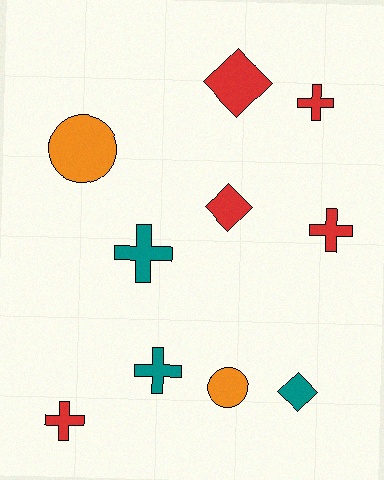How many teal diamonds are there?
There is 1 teal diamond.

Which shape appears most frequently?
Cross, with 5 objects.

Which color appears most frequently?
Red, with 5 objects.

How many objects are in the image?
There are 10 objects.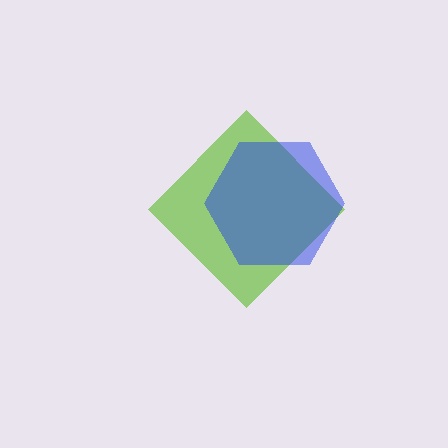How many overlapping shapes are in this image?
There are 2 overlapping shapes in the image.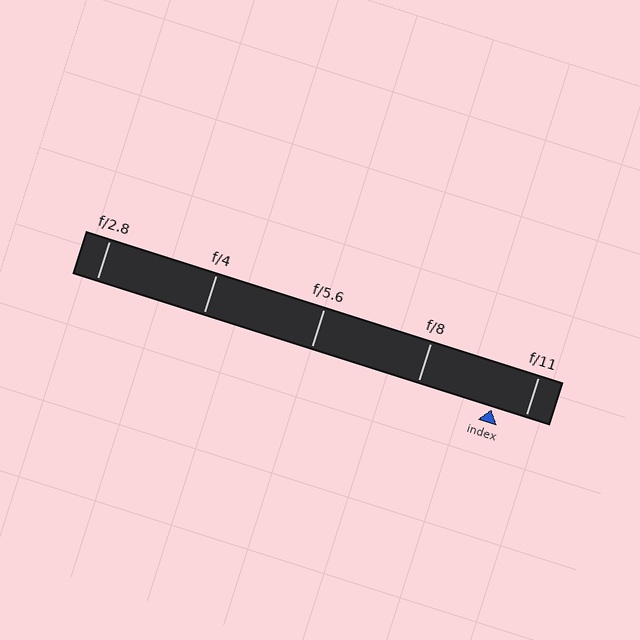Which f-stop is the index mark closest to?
The index mark is closest to f/11.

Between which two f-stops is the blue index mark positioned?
The index mark is between f/8 and f/11.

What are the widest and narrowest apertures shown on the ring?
The widest aperture shown is f/2.8 and the narrowest is f/11.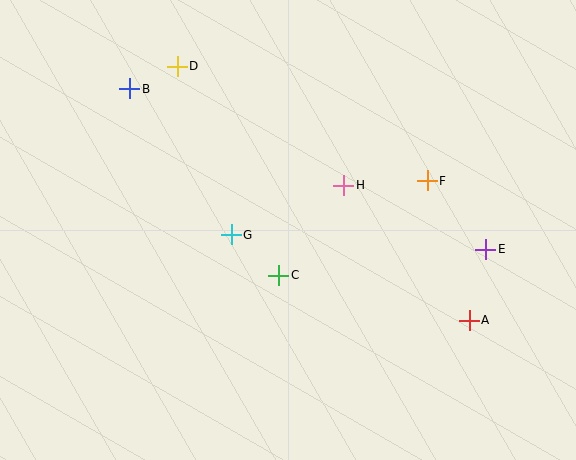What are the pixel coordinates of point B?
Point B is at (129, 89).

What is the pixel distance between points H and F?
The distance between H and F is 84 pixels.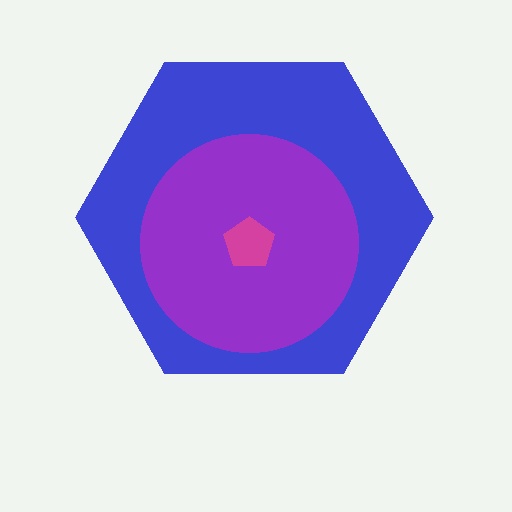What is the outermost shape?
The blue hexagon.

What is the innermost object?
The magenta pentagon.